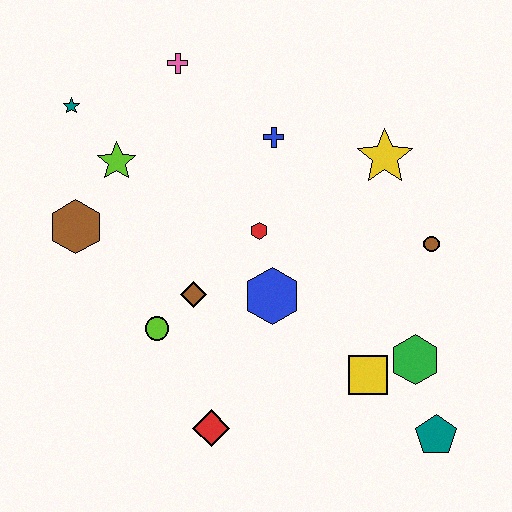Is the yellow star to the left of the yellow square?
No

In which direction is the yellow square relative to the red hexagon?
The yellow square is below the red hexagon.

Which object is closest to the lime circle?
The brown diamond is closest to the lime circle.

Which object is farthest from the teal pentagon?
The teal star is farthest from the teal pentagon.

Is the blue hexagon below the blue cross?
Yes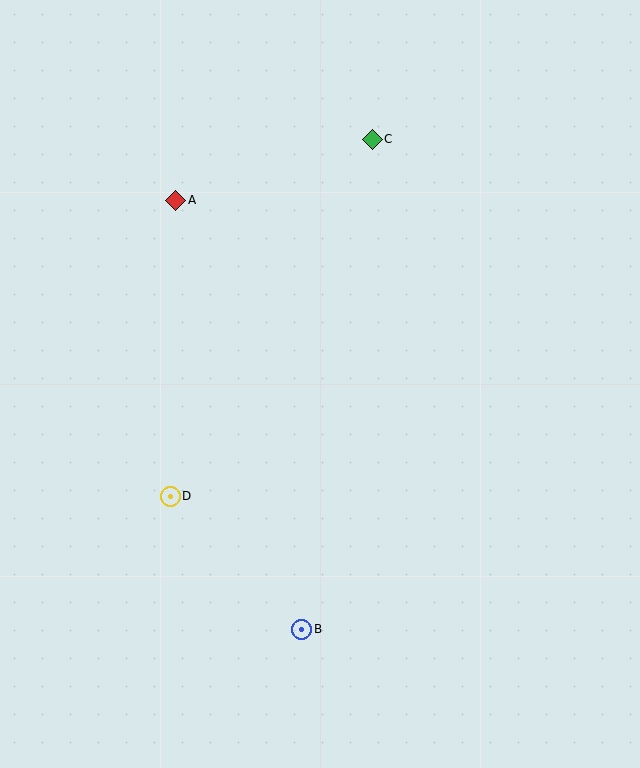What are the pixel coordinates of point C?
Point C is at (372, 139).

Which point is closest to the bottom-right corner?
Point B is closest to the bottom-right corner.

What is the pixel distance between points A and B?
The distance between A and B is 447 pixels.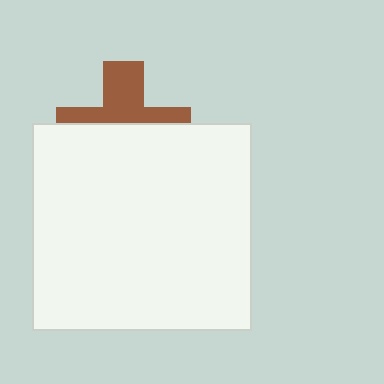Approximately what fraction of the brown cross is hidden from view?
Roughly 56% of the brown cross is hidden behind the white rectangle.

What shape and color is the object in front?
The object in front is a white rectangle.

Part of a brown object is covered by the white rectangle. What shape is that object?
It is a cross.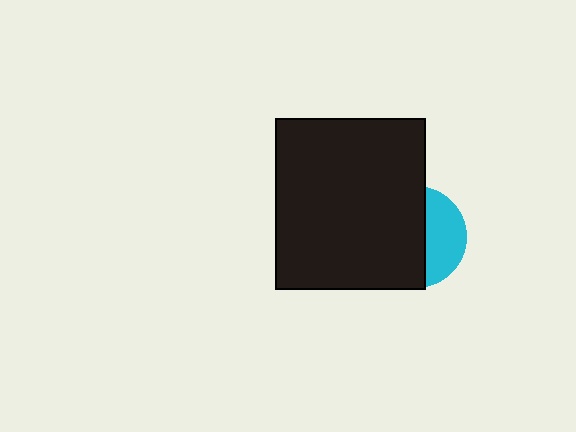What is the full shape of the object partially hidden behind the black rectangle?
The partially hidden object is a cyan circle.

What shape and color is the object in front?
The object in front is a black rectangle.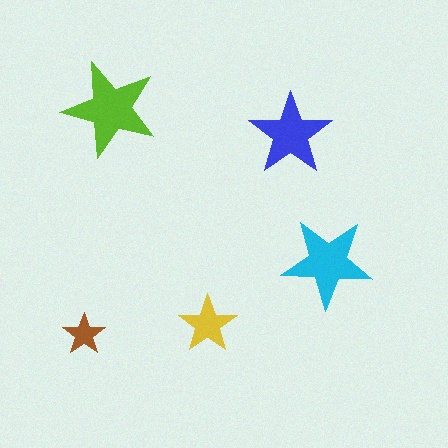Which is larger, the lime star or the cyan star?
The lime one.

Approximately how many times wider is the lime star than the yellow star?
About 1.5 times wider.